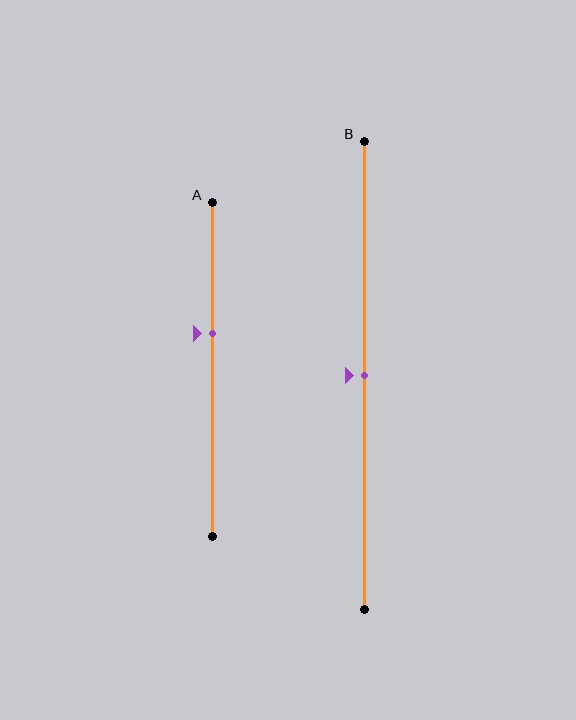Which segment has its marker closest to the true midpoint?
Segment B has its marker closest to the true midpoint.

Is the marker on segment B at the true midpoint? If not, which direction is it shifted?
Yes, the marker on segment B is at the true midpoint.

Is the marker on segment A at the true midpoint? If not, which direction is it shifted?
No, the marker on segment A is shifted upward by about 11% of the segment length.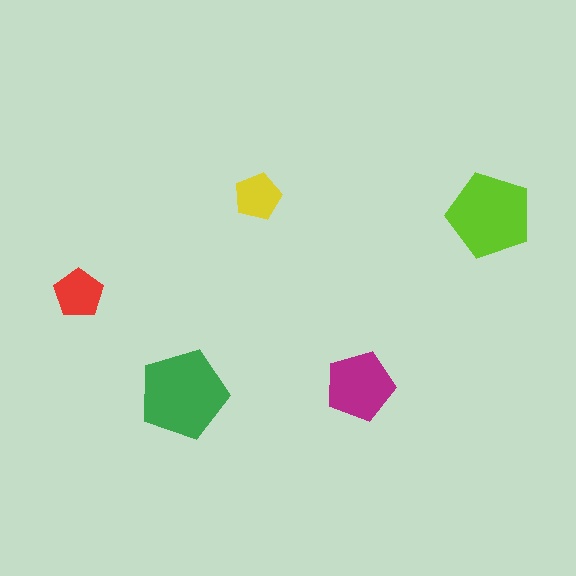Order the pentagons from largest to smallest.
the green one, the lime one, the magenta one, the red one, the yellow one.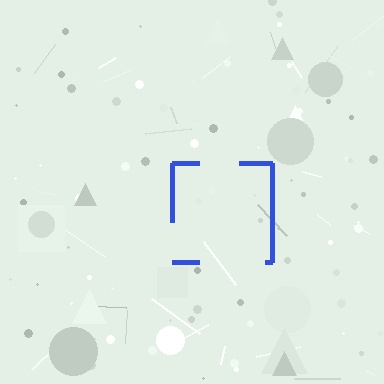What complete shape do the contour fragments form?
The contour fragments form a square.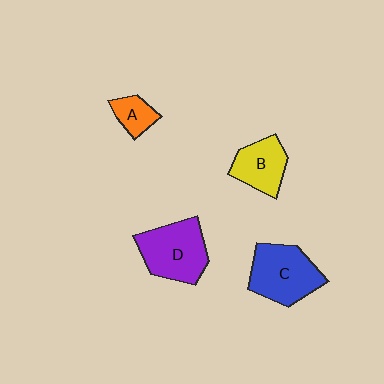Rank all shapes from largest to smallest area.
From largest to smallest: D (purple), C (blue), B (yellow), A (orange).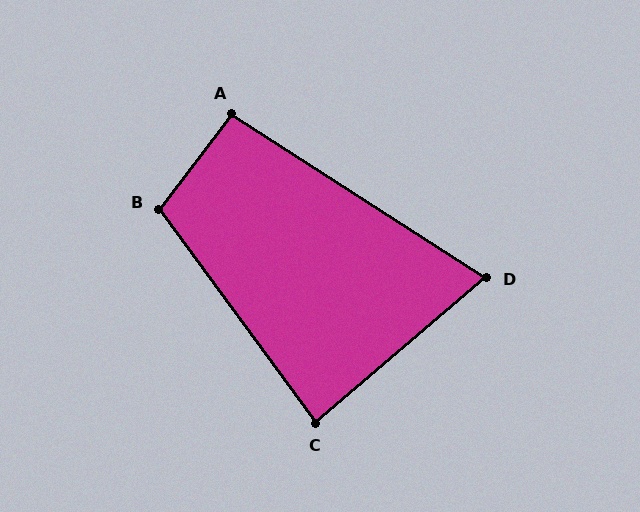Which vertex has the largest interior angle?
B, at approximately 107 degrees.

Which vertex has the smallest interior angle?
D, at approximately 73 degrees.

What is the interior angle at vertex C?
Approximately 86 degrees (approximately right).